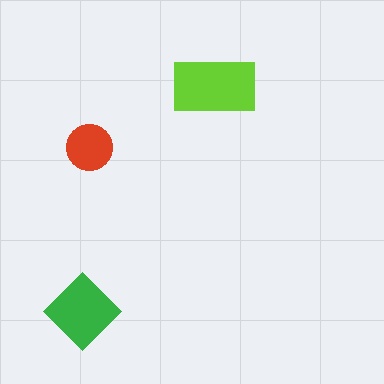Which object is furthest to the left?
The green diamond is leftmost.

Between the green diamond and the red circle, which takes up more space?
The green diamond.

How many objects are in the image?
There are 3 objects in the image.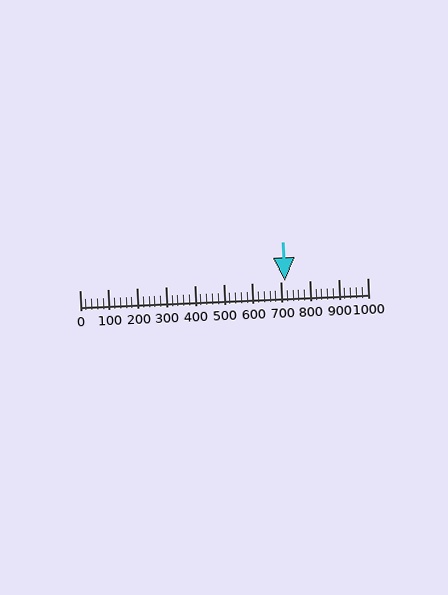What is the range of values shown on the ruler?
The ruler shows values from 0 to 1000.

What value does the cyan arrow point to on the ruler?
The cyan arrow points to approximately 712.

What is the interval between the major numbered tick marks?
The major tick marks are spaced 100 units apart.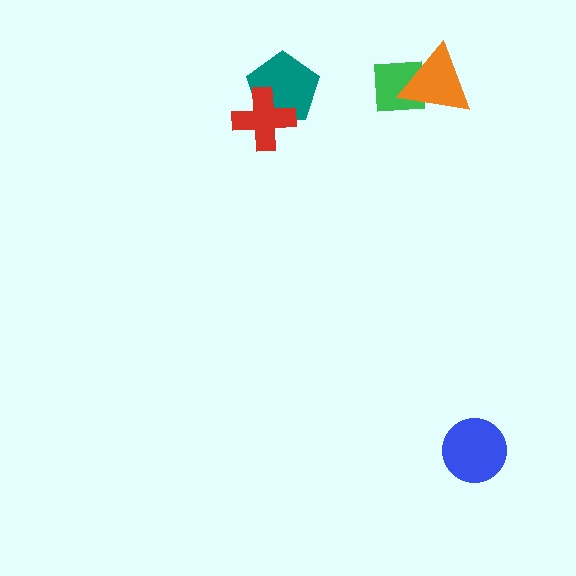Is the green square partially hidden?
Yes, it is partially covered by another shape.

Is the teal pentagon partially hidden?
Yes, it is partially covered by another shape.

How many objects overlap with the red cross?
1 object overlaps with the red cross.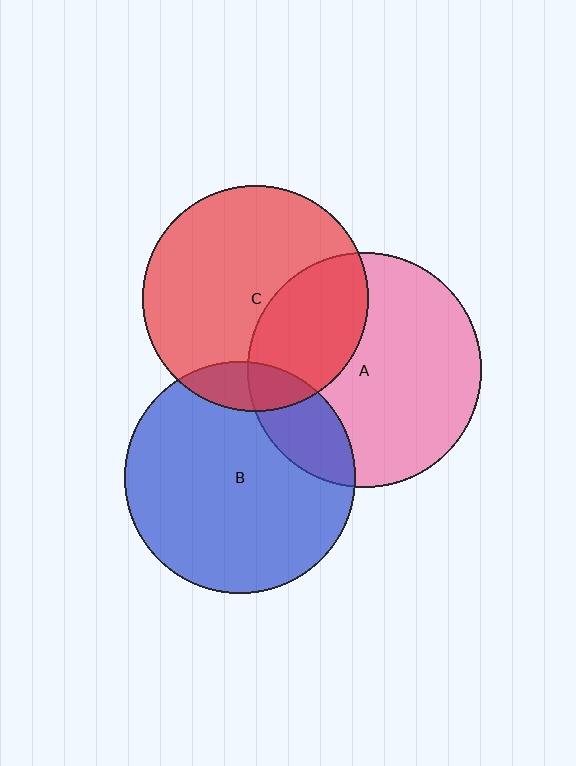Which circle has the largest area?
Circle A (pink).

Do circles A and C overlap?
Yes.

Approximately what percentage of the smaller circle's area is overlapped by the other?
Approximately 35%.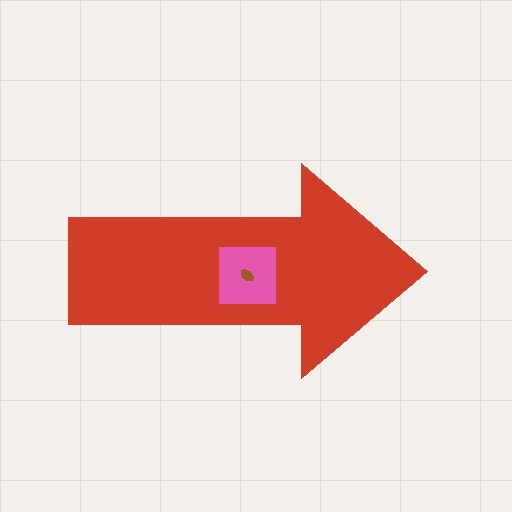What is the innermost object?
The brown ellipse.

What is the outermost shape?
The red arrow.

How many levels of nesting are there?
3.